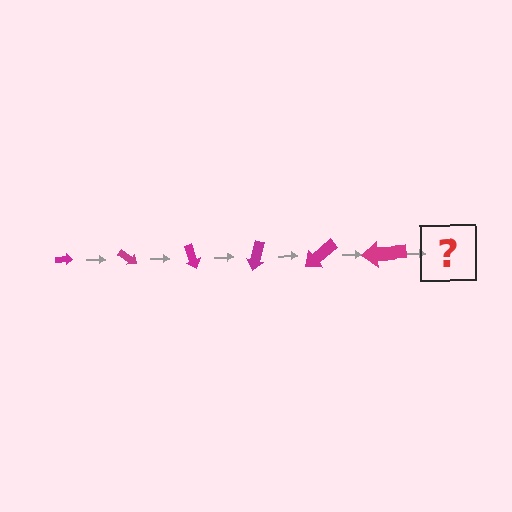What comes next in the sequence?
The next element should be an arrow, larger than the previous one and rotated 210 degrees from the start.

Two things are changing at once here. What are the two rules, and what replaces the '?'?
The two rules are that the arrow grows larger each step and it rotates 35 degrees each step. The '?' should be an arrow, larger than the previous one and rotated 210 degrees from the start.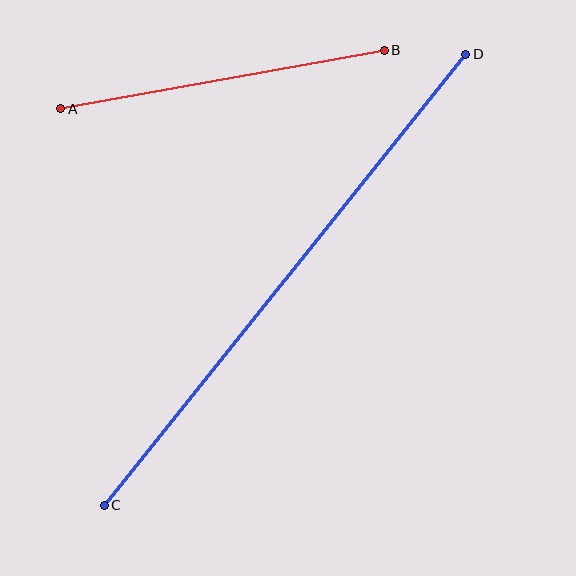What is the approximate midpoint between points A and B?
The midpoint is at approximately (223, 79) pixels.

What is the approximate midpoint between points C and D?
The midpoint is at approximately (285, 280) pixels.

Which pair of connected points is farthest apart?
Points C and D are farthest apart.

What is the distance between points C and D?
The distance is approximately 578 pixels.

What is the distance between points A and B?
The distance is approximately 329 pixels.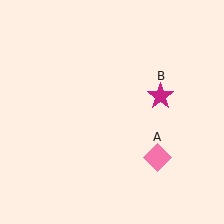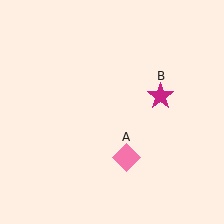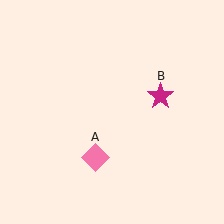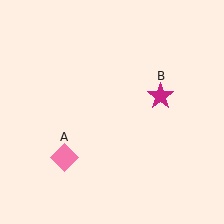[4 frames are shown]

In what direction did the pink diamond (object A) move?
The pink diamond (object A) moved left.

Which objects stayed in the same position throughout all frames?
Magenta star (object B) remained stationary.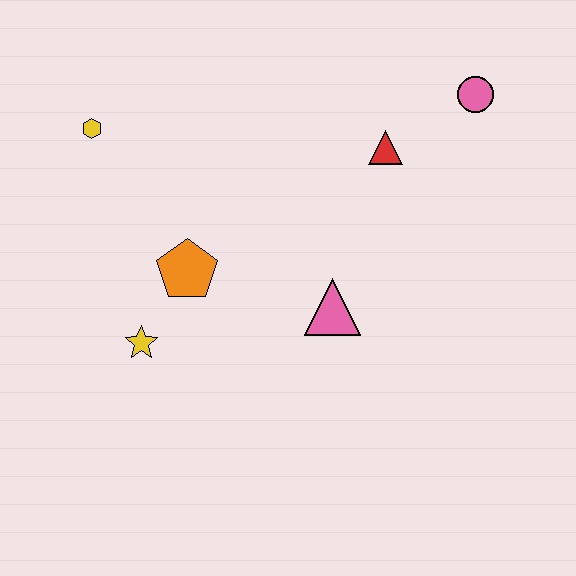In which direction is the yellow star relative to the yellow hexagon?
The yellow star is below the yellow hexagon.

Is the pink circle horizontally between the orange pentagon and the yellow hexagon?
No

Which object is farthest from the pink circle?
The yellow star is farthest from the pink circle.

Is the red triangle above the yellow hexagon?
No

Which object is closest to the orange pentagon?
The yellow star is closest to the orange pentagon.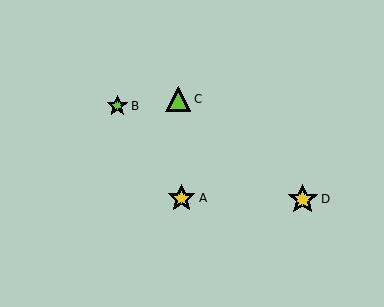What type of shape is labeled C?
Shape C is a lime triangle.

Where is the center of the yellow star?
The center of the yellow star is at (303, 199).